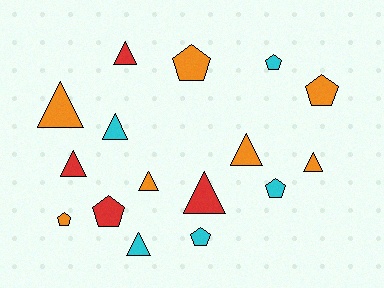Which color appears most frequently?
Orange, with 7 objects.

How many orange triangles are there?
There are 4 orange triangles.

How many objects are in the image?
There are 16 objects.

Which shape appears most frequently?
Triangle, with 9 objects.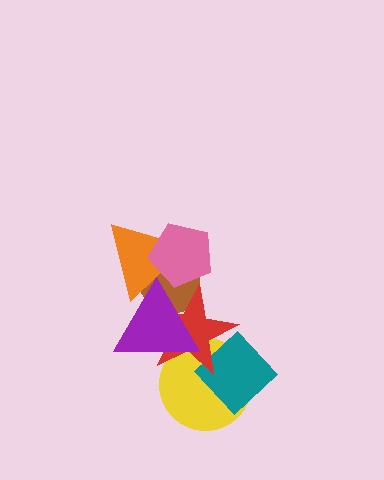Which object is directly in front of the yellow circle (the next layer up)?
The teal diamond is directly in front of the yellow circle.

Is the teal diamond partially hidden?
Yes, it is partially covered by another shape.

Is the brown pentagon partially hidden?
Yes, it is partially covered by another shape.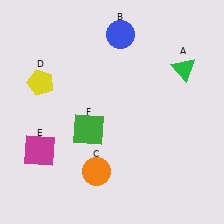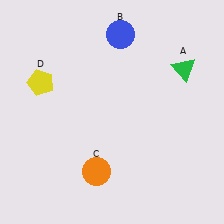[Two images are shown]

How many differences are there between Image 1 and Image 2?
There are 2 differences between the two images.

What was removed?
The magenta square (E), the green square (F) were removed in Image 2.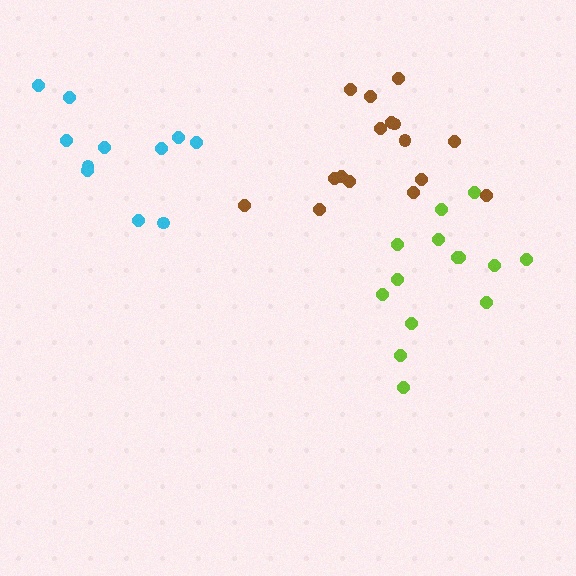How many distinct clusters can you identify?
There are 3 distinct clusters.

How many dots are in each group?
Group 1: 14 dots, Group 2: 16 dots, Group 3: 11 dots (41 total).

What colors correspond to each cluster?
The clusters are colored: lime, brown, cyan.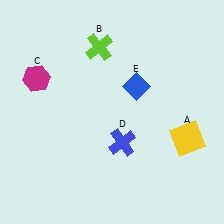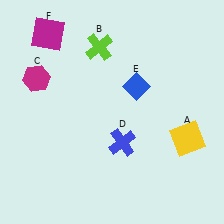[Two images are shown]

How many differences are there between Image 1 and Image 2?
There is 1 difference between the two images.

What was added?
A magenta square (F) was added in Image 2.